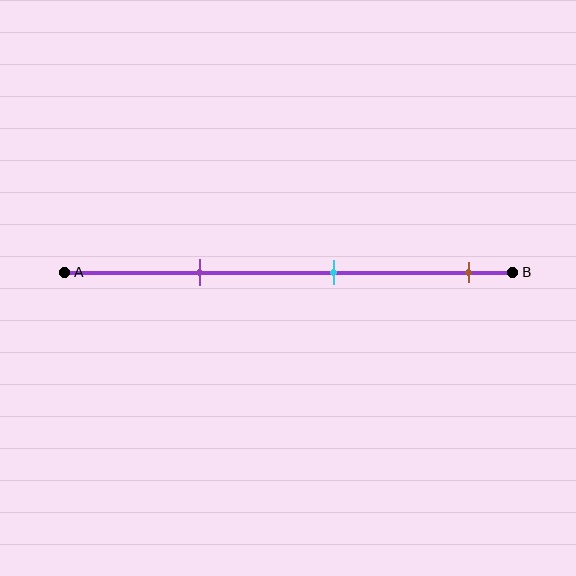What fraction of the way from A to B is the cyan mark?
The cyan mark is approximately 60% (0.6) of the way from A to B.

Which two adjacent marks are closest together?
The purple and cyan marks are the closest adjacent pair.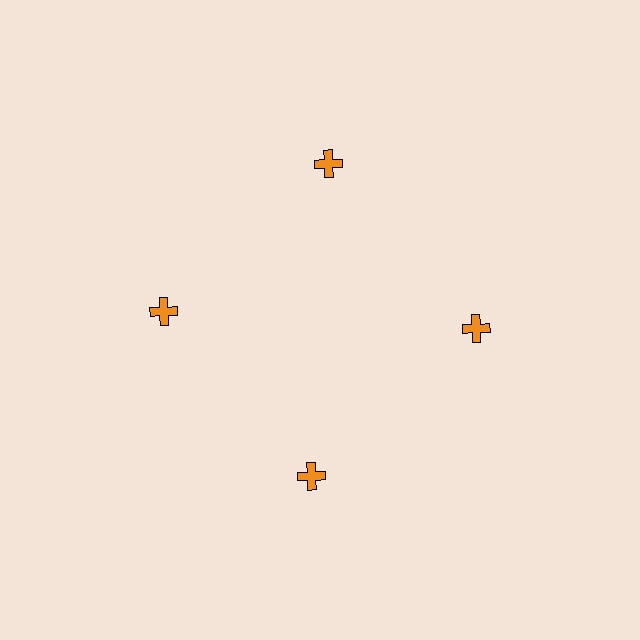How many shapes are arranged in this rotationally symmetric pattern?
There are 4 shapes, arranged in 4 groups of 1.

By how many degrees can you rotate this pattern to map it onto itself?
The pattern maps onto itself every 90 degrees of rotation.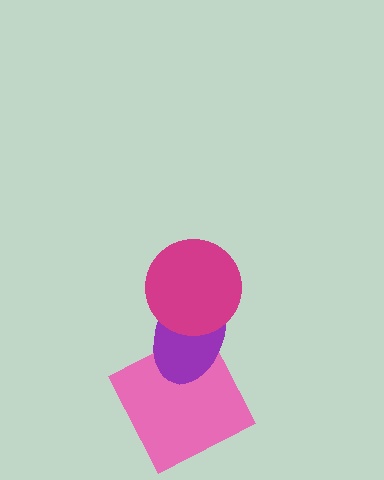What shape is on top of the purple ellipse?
The magenta circle is on top of the purple ellipse.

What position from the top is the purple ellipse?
The purple ellipse is 2nd from the top.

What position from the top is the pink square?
The pink square is 3rd from the top.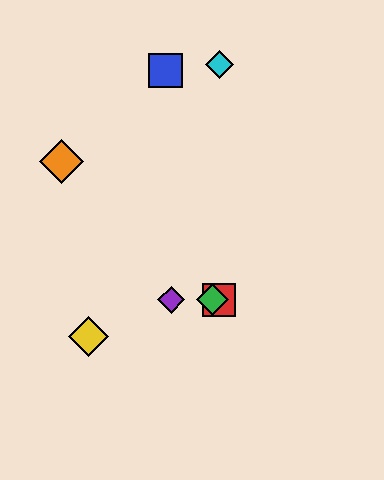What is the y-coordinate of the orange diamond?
The orange diamond is at y≈161.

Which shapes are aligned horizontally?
The red square, the green diamond, the purple diamond are aligned horizontally.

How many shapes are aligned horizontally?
3 shapes (the red square, the green diamond, the purple diamond) are aligned horizontally.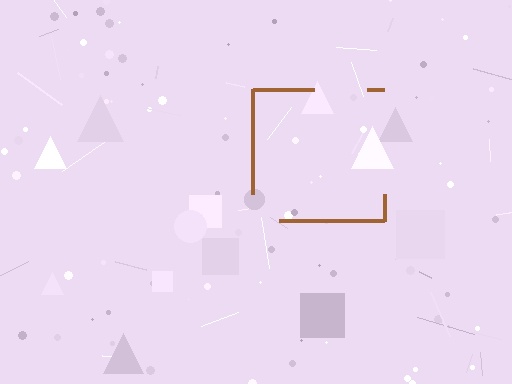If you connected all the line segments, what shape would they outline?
They would outline a square.